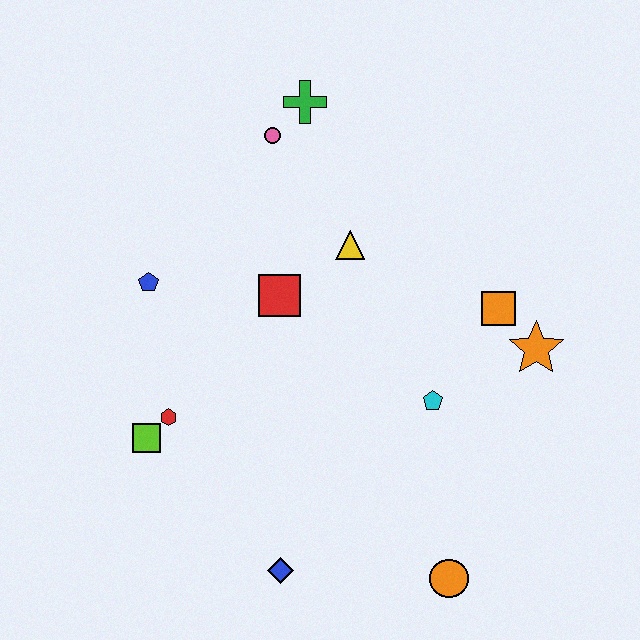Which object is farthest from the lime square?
The orange star is farthest from the lime square.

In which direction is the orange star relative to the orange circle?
The orange star is above the orange circle.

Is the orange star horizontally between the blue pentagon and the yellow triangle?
No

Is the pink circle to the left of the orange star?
Yes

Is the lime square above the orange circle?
Yes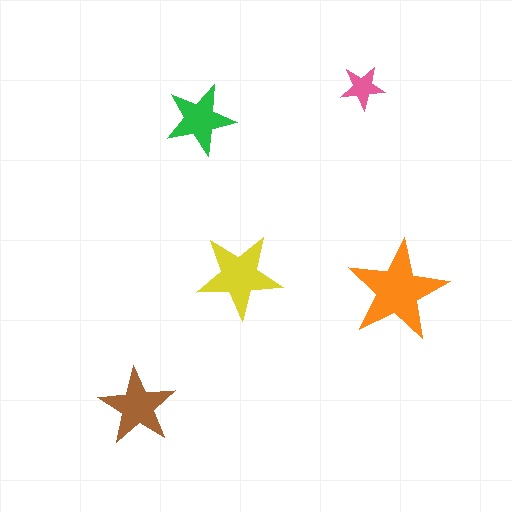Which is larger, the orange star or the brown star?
The orange one.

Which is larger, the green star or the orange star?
The orange one.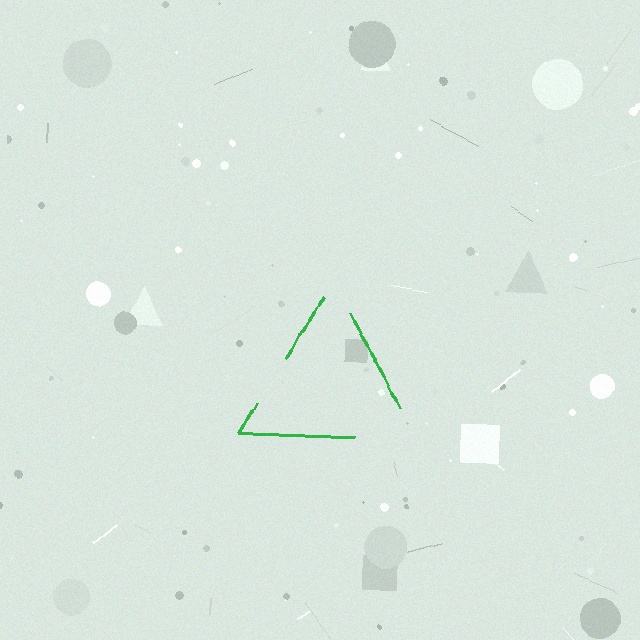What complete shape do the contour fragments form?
The contour fragments form a triangle.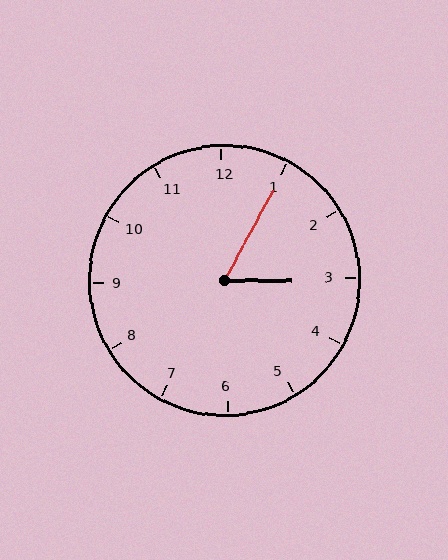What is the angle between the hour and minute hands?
Approximately 62 degrees.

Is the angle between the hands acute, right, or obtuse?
It is acute.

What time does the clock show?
3:05.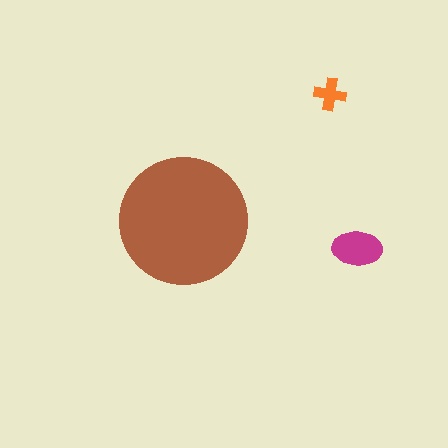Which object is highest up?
The orange cross is topmost.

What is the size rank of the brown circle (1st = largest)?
1st.